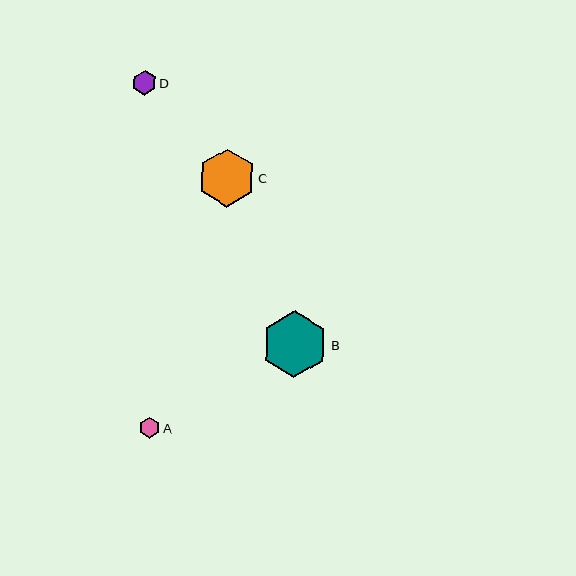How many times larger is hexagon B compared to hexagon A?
Hexagon B is approximately 3.2 times the size of hexagon A.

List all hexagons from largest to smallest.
From largest to smallest: B, C, D, A.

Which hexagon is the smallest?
Hexagon A is the smallest with a size of approximately 21 pixels.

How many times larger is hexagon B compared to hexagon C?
Hexagon B is approximately 1.1 times the size of hexagon C.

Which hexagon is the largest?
Hexagon B is the largest with a size of approximately 67 pixels.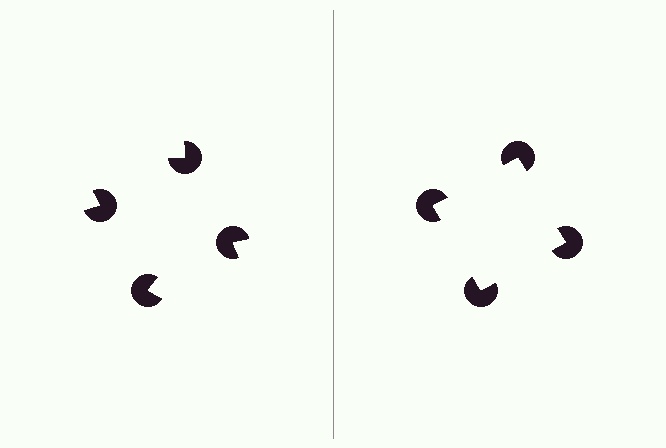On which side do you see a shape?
An illusory square appears on the right side. On the left side the wedge cuts are rotated, so no coherent shape forms.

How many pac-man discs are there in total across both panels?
8 — 4 on each side.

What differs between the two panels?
The pac-man discs are positioned identically on both sides; only the wedge orientations differ. On the right they align to a square; on the left they are misaligned.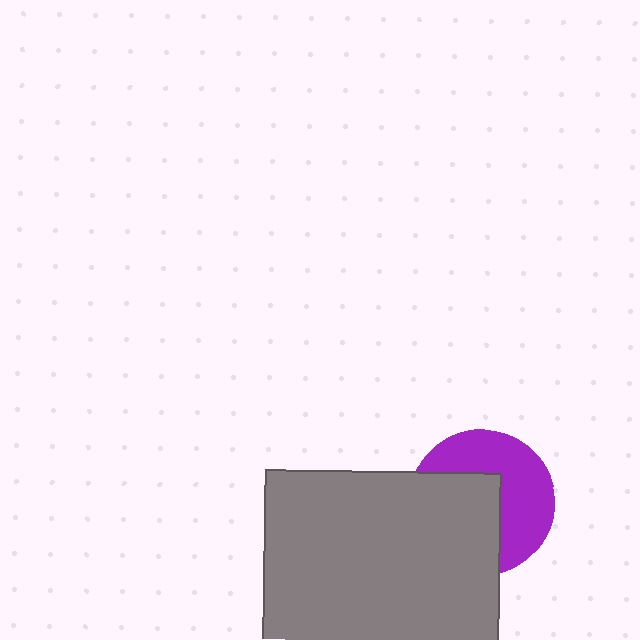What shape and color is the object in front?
The object in front is a gray rectangle.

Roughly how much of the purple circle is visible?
About half of it is visible (roughly 50%).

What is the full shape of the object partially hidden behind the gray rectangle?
The partially hidden object is a purple circle.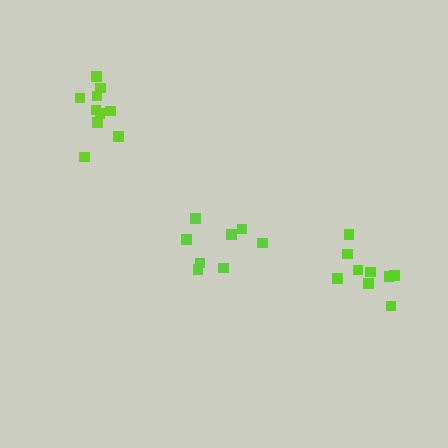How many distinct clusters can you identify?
There are 3 distinct clusters.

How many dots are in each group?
Group 1: 8 dots, Group 2: 10 dots, Group 3: 9 dots (27 total).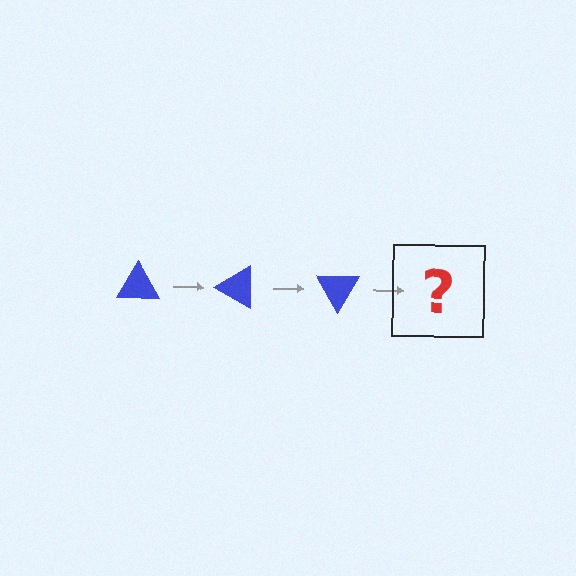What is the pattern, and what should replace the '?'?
The pattern is that the triangle rotates 30 degrees each step. The '?' should be a blue triangle rotated 90 degrees.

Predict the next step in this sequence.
The next step is a blue triangle rotated 90 degrees.